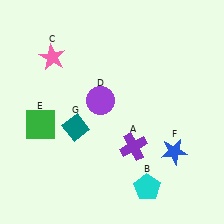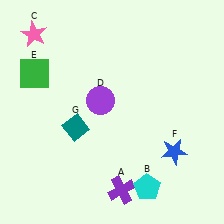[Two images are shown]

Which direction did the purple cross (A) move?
The purple cross (A) moved down.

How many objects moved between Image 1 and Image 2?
3 objects moved between the two images.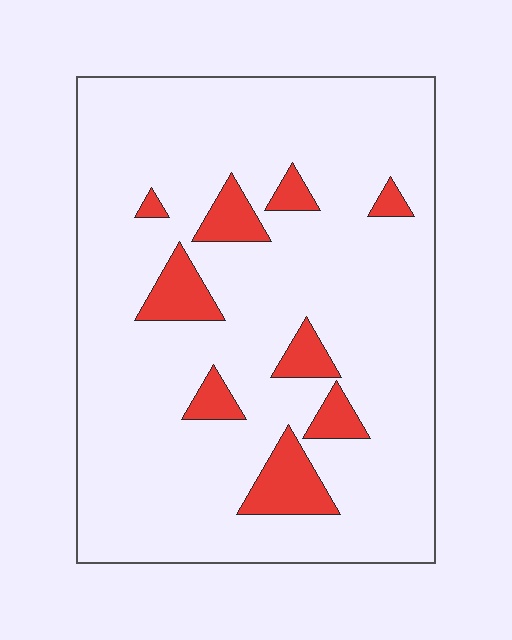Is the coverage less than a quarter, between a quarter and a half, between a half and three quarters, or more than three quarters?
Less than a quarter.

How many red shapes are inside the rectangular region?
9.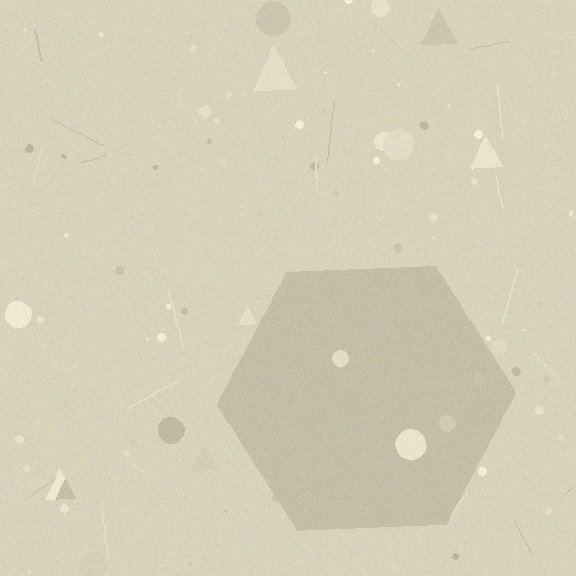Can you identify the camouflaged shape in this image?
The camouflaged shape is a hexagon.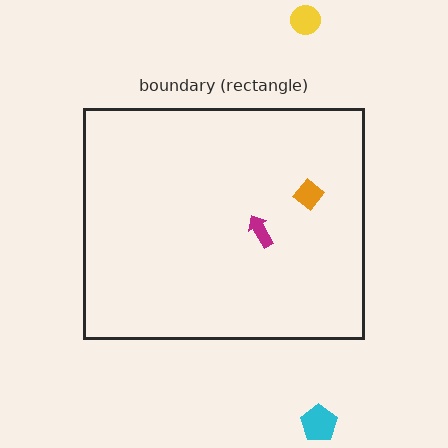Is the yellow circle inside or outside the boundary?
Outside.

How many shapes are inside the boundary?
2 inside, 2 outside.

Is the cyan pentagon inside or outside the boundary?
Outside.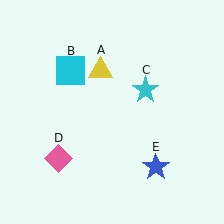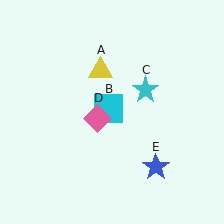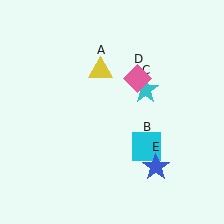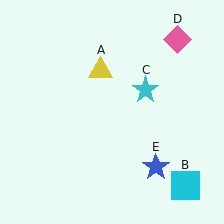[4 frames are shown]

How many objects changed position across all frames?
2 objects changed position: cyan square (object B), pink diamond (object D).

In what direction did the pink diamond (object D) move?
The pink diamond (object D) moved up and to the right.